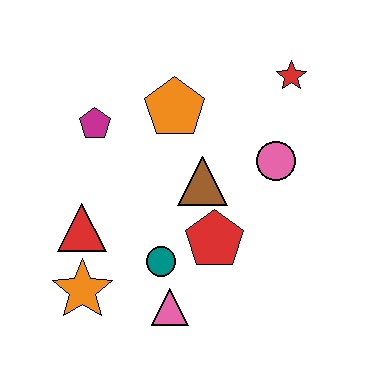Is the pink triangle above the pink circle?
No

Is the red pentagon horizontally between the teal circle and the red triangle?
No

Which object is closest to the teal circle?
The pink triangle is closest to the teal circle.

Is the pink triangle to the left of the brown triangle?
Yes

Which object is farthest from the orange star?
The red star is farthest from the orange star.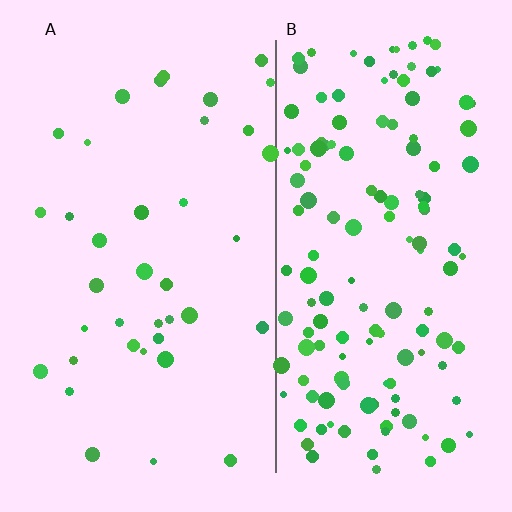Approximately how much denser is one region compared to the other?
Approximately 3.7× — region B over region A.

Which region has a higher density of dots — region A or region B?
B (the right).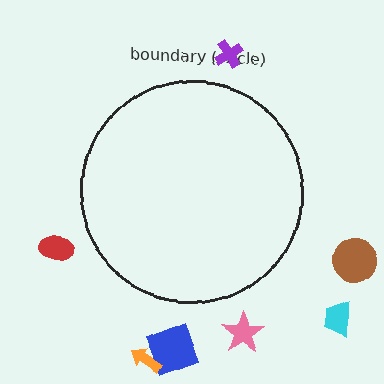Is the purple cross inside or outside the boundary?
Outside.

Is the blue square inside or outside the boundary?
Outside.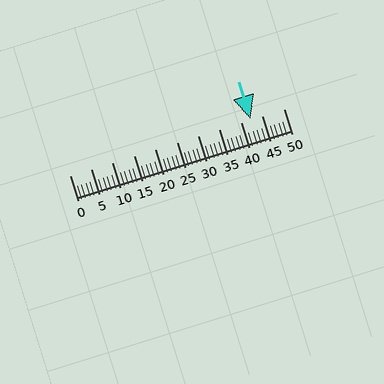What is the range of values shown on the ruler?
The ruler shows values from 0 to 50.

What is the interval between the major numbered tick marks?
The major tick marks are spaced 5 units apart.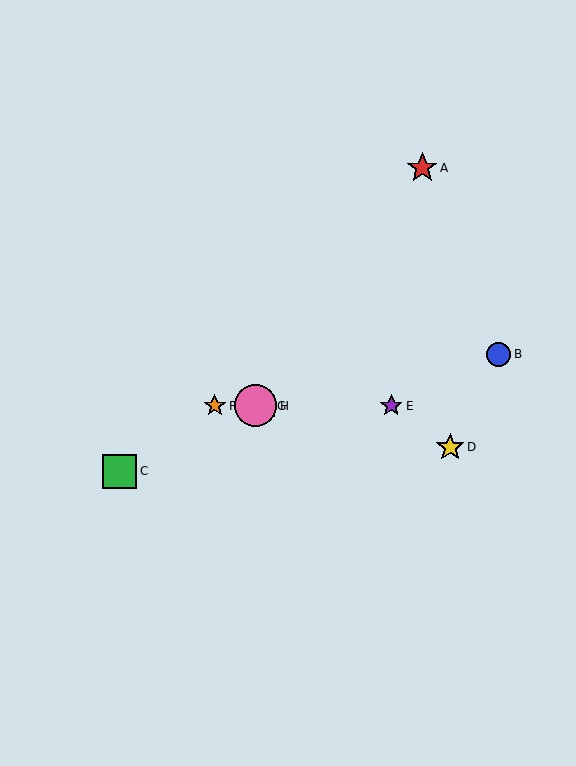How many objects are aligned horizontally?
4 objects (E, F, G, H) are aligned horizontally.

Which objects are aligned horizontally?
Objects E, F, G, H are aligned horizontally.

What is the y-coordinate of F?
Object F is at y≈406.